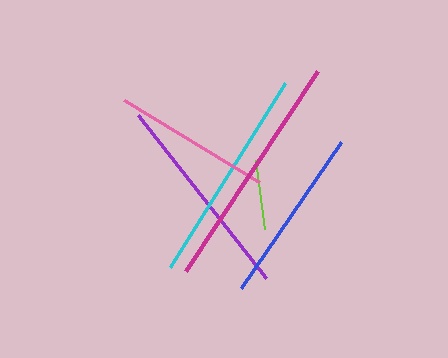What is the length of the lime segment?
The lime segment is approximately 70 pixels long.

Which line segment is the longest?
The magenta line is the longest at approximately 240 pixels.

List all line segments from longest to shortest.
From longest to shortest: magenta, cyan, purple, blue, pink, lime.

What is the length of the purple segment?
The purple segment is approximately 208 pixels long.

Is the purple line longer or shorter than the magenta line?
The magenta line is longer than the purple line.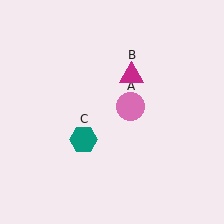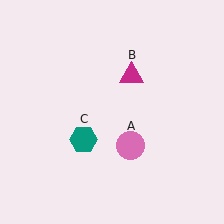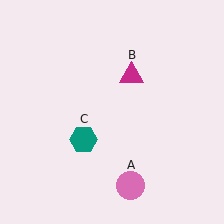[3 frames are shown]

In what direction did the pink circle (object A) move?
The pink circle (object A) moved down.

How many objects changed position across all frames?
1 object changed position: pink circle (object A).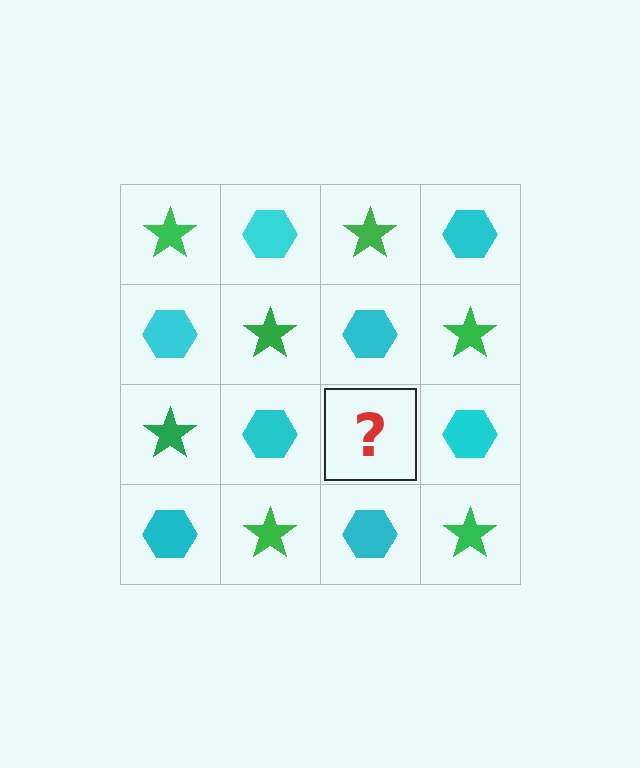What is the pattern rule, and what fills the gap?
The rule is that it alternates green star and cyan hexagon in a checkerboard pattern. The gap should be filled with a green star.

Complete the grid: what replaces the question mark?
The question mark should be replaced with a green star.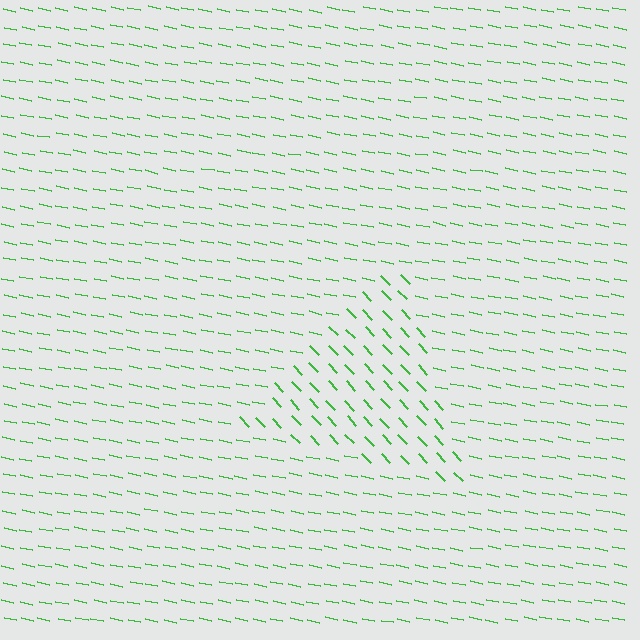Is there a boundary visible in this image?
Yes, there is a texture boundary formed by a change in line orientation.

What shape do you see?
I see a triangle.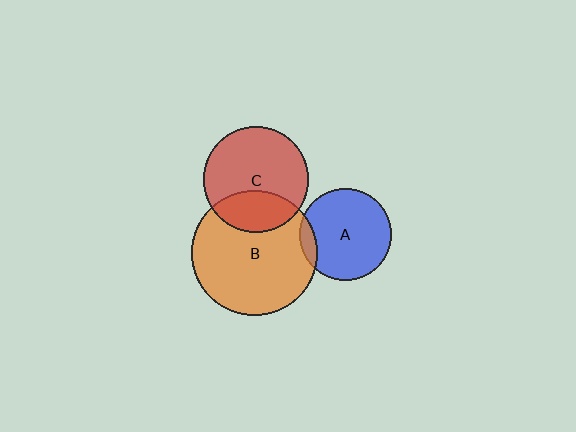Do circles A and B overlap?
Yes.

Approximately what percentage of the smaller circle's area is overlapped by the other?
Approximately 10%.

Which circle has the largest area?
Circle B (orange).